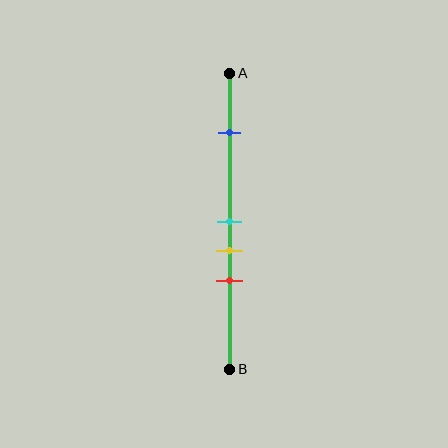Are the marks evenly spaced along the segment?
No, the marks are not evenly spaced.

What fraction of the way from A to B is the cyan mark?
The cyan mark is approximately 50% (0.5) of the way from A to B.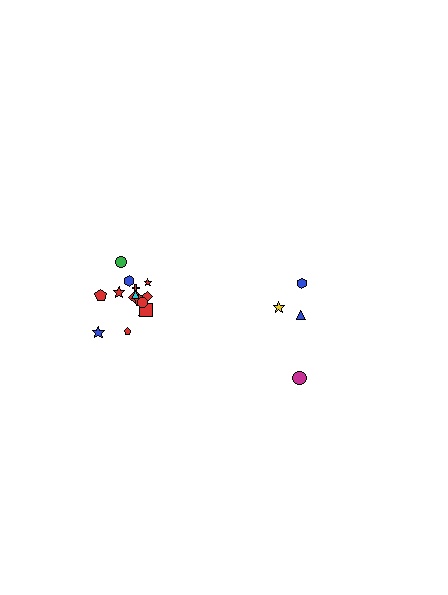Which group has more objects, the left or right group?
The left group.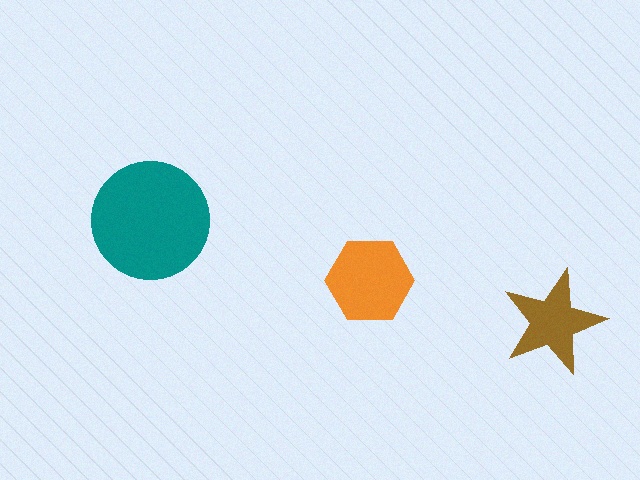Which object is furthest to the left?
The teal circle is leftmost.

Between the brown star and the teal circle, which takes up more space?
The teal circle.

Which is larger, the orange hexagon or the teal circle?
The teal circle.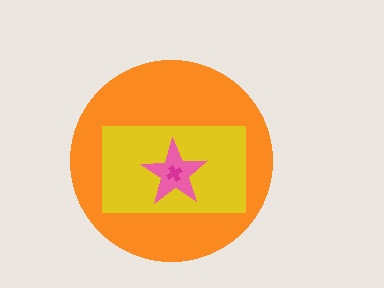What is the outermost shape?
The orange circle.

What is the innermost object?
The magenta cross.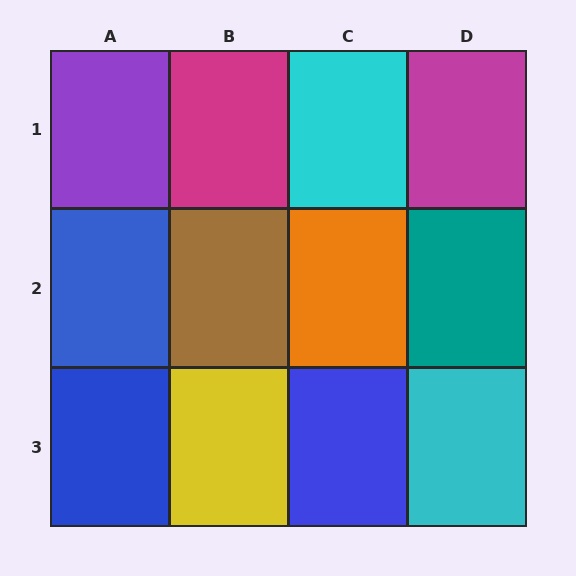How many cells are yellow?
1 cell is yellow.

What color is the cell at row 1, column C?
Cyan.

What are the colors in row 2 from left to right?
Blue, brown, orange, teal.